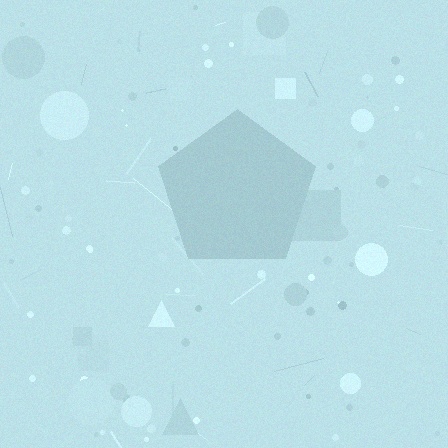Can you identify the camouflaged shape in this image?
The camouflaged shape is a pentagon.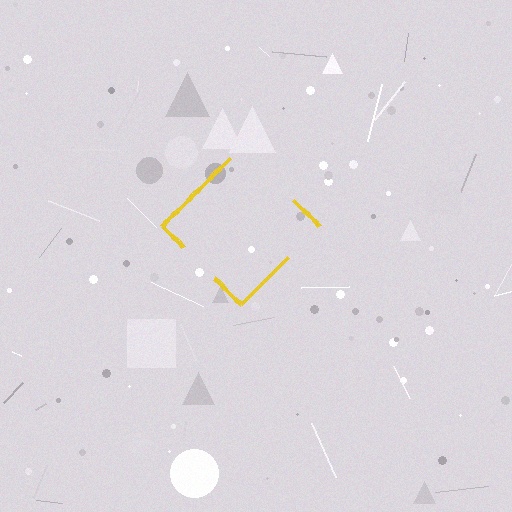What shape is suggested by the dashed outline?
The dashed outline suggests a diamond.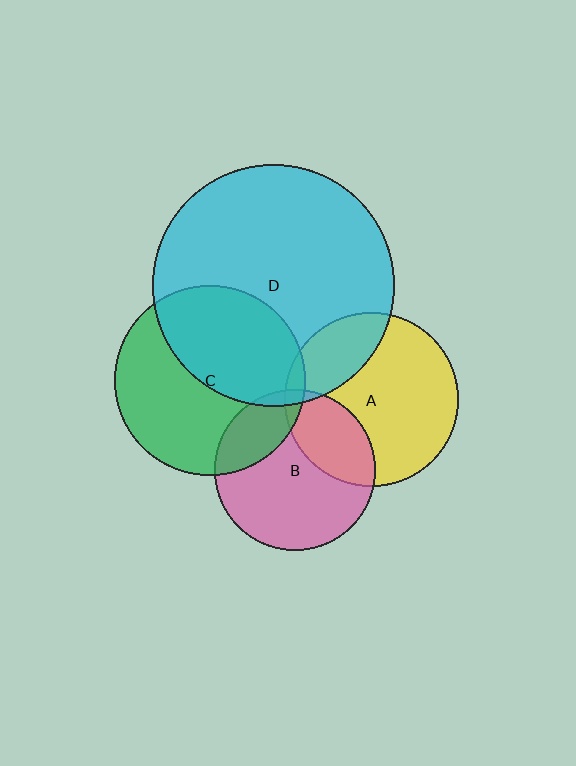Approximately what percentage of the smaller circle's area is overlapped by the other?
Approximately 30%.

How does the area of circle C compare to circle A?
Approximately 1.2 times.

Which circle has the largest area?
Circle D (cyan).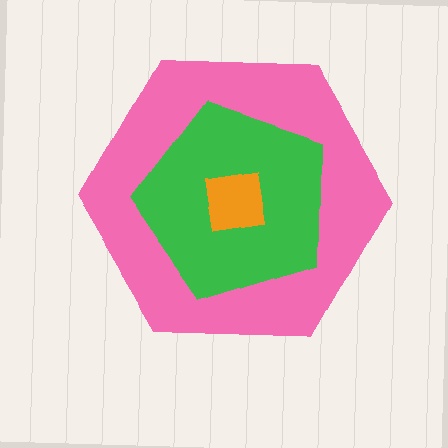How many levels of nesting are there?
3.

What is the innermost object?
The orange square.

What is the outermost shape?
The pink hexagon.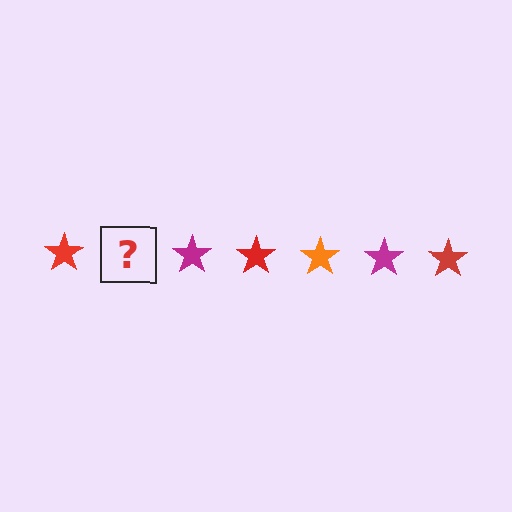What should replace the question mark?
The question mark should be replaced with an orange star.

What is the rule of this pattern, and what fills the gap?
The rule is that the pattern cycles through red, orange, magenta stars. The gap should be filled with an orange star.